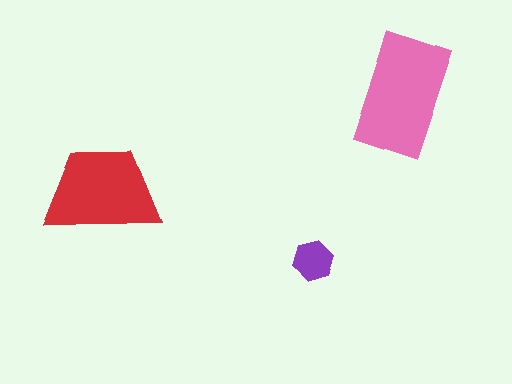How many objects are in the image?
There are 3 objects in the image.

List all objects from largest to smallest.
The pink rectangle, the red trapezoid, the purple hexagon.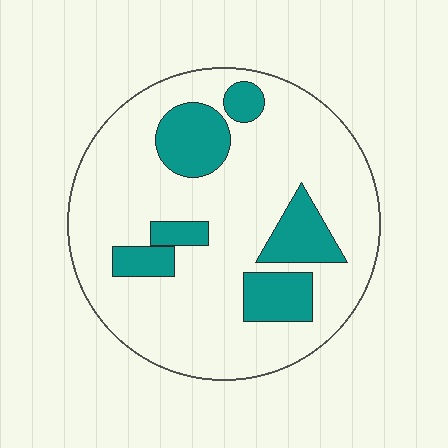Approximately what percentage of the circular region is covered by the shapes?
Approximately 20%.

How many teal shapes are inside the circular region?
6.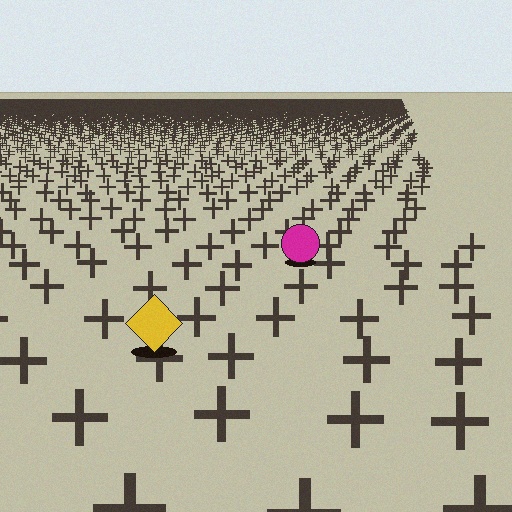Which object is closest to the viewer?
The yellow diamond is closest. The texture marks near it are larger and more spread out.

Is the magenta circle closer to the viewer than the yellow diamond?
No. The yellow diamond is closer — you can tell from the texture gradient: the ground texture is coarser near it.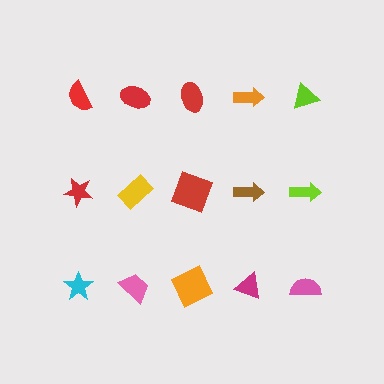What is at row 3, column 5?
A pink semicircle.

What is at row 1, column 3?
A red ellipse.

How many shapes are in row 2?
5 shapes.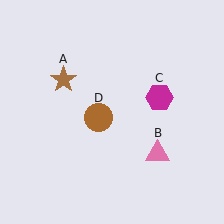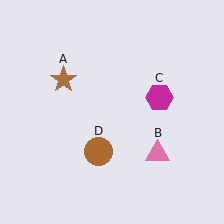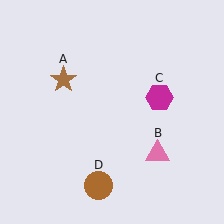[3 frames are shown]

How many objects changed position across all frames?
1 object changed position: brown circle (object D).